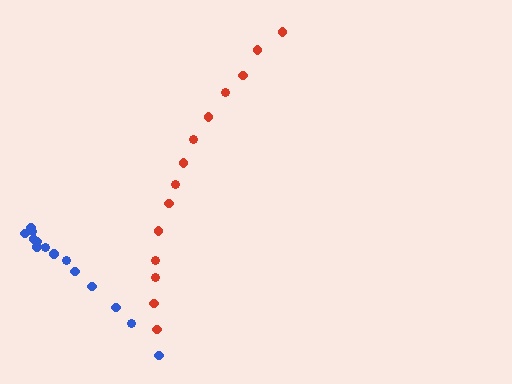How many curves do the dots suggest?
There are 2 distinct paths.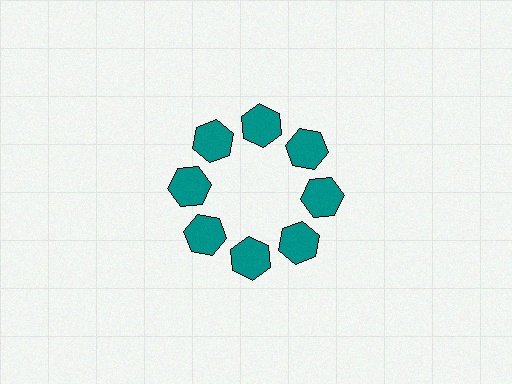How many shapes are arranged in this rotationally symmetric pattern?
There are 8 shapes, arranged in 8 groups of 1.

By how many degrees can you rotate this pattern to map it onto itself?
The pattern maps onto itself every 45 degrees of rotation.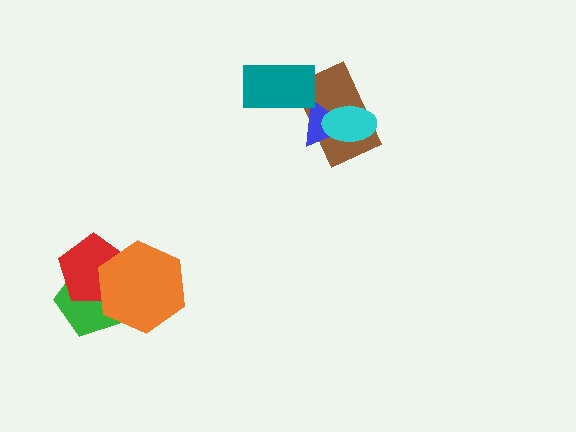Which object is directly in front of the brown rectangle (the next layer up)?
The blue triangle is directly in front of the brown rectangle.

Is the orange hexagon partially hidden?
No, no other shape covers it.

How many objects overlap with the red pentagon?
2 objects overlap with the red pentagon.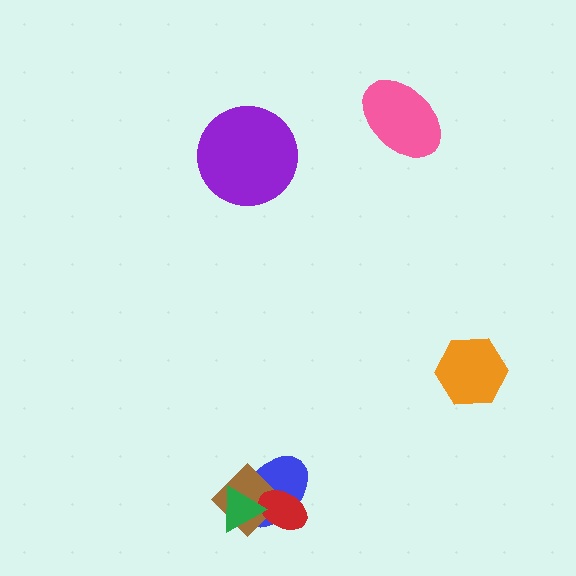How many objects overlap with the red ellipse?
3 objects overlap with the red ellipse.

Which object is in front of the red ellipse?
The green triangle is in front of the red ellipse.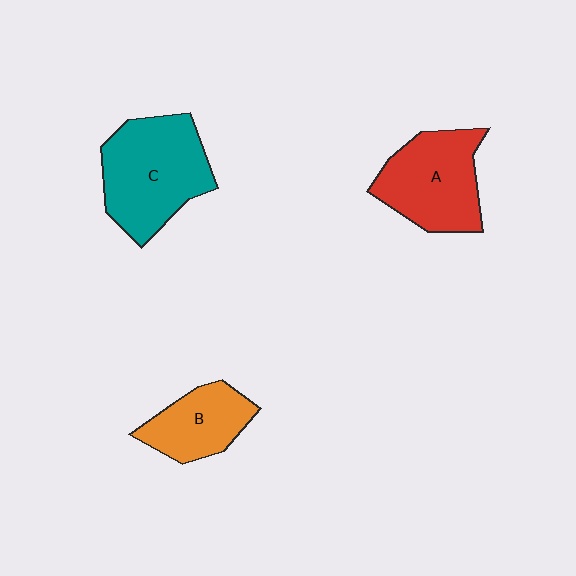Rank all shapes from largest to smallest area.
From largest to smallest: C (teal), A (red), B (orange).